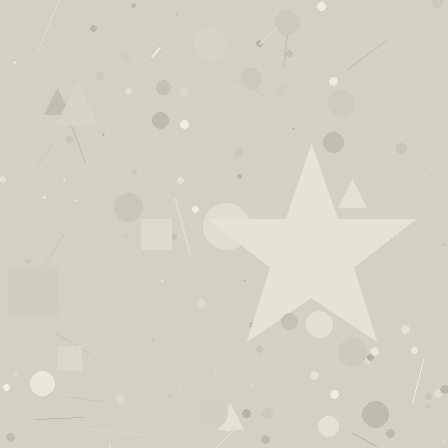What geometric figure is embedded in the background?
A star is embedded in the background.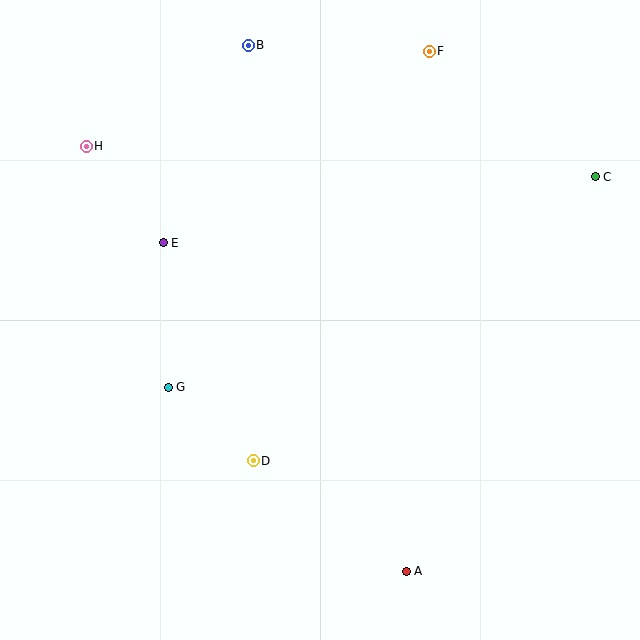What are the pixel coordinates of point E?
Point E is at (163, 243).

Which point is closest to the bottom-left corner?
Point G is closest to the bottom-left corner.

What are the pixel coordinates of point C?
Point C is at (595, 177).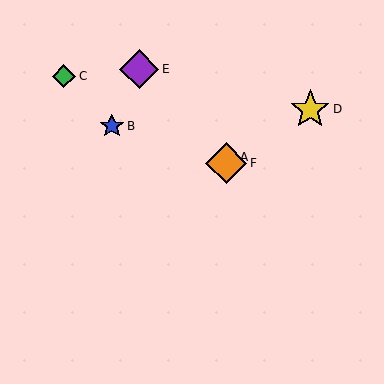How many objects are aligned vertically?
2 objects (A, F) are aligned vertically.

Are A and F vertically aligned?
Yes, both are at x≈226.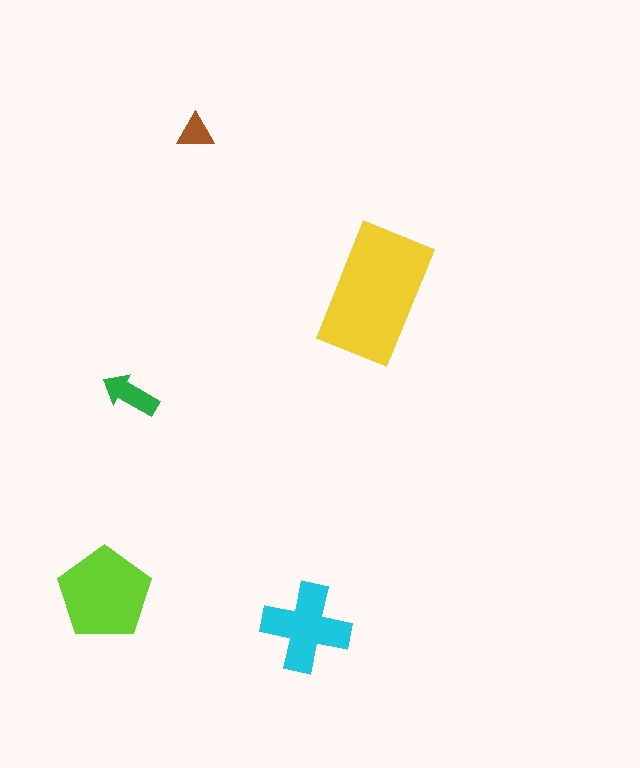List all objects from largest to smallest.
The yellow rectangle, the lime pentagon, the cyan cross, the green arrow, the brown triangle.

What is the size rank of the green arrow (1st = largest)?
4th.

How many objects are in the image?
There are 5 objects in the image.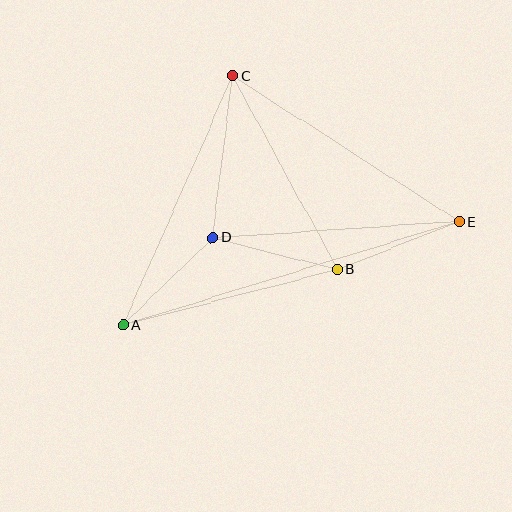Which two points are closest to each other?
Points A and D are closest to each other.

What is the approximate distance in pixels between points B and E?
The distance between B and E is approximately 131 pixels.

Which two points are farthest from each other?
Points A and E are farthest from each other.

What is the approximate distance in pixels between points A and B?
The distance between A and B is approximately 221 pixels.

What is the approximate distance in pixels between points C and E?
The distance between C and E is approximately 269 pixels.